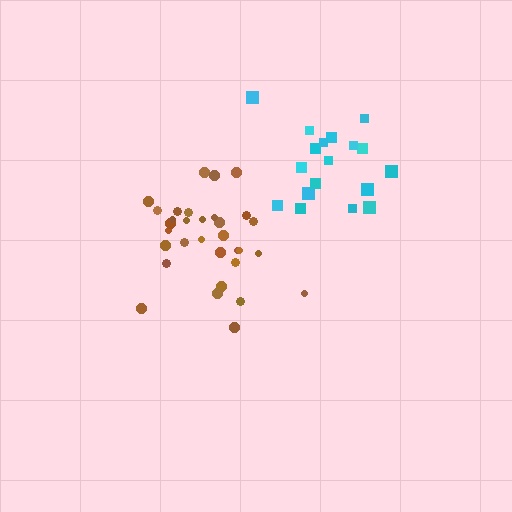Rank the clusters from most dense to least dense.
cyan, brown.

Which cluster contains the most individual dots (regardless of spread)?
Brown (32).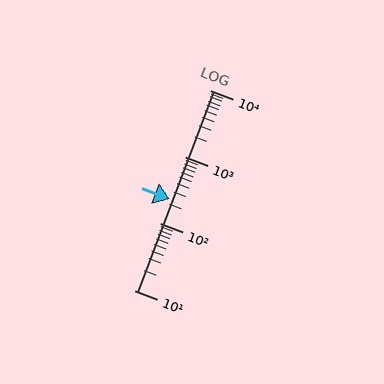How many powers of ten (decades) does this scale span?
The scale spans 3 decades, from 10 to 10000.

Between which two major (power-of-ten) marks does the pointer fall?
The pointer is between 100 and 1000.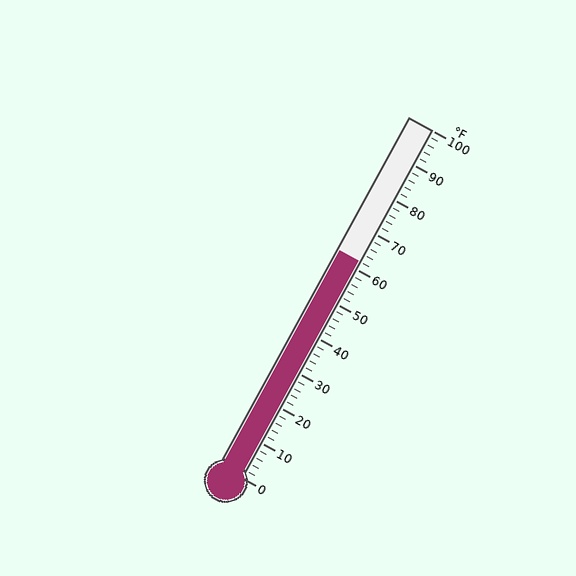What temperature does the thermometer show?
The thermometer shows approximately 62°F.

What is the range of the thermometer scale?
The thermometer scale ranges from 0°F to 100°F.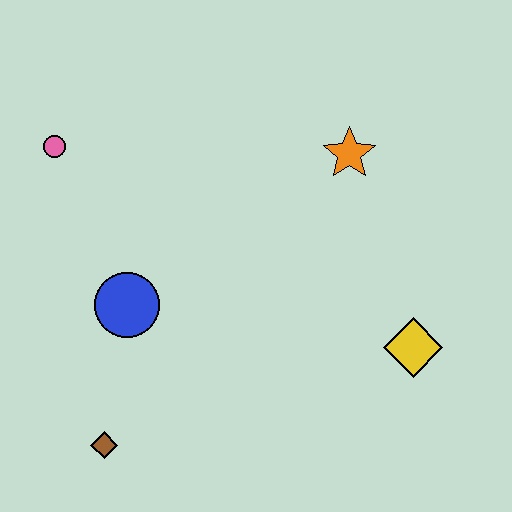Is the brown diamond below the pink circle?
Yes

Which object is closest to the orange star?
The yellow diamond is closest to the orange star.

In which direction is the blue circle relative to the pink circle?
The blue circle is below the pink circle.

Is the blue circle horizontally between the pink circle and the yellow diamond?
Yes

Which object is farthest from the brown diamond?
The orange star is farthest from the brown diamond.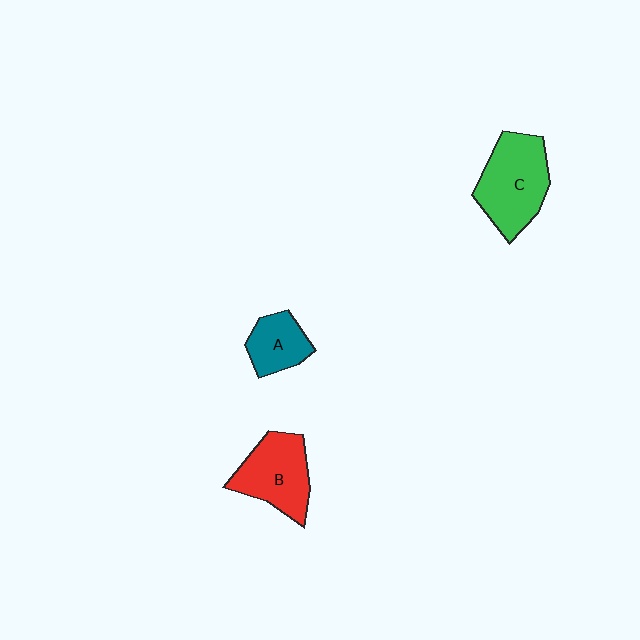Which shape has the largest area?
Shape C (green).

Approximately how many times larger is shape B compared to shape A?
Approximately 1.6 times.